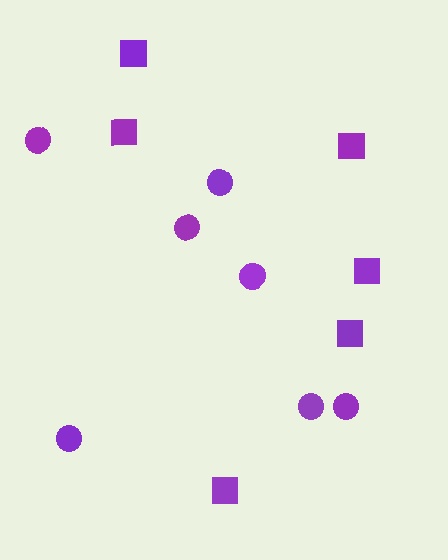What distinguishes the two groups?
There are 2 groups: one group of circles (7) and one group of squares (6).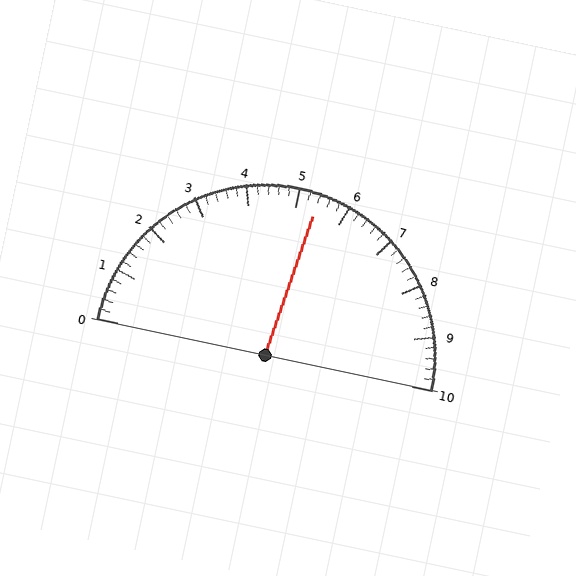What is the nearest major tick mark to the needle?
The nearest major tick mark is 5.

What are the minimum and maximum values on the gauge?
The gauge ranges from 0 to 10.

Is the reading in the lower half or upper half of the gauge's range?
The reading is in the upper half of the range (0 to 10).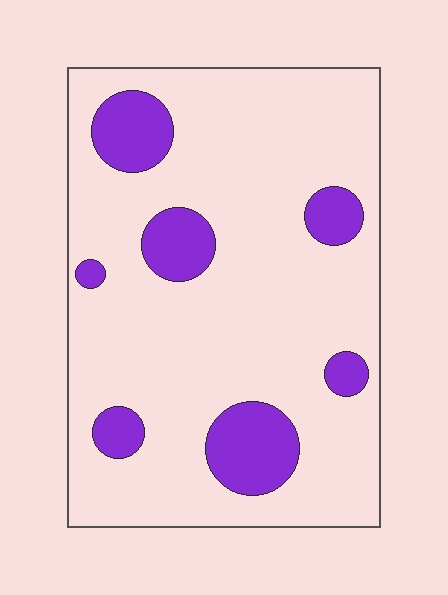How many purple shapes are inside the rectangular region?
7.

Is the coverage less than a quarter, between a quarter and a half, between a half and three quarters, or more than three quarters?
Less than a quarter.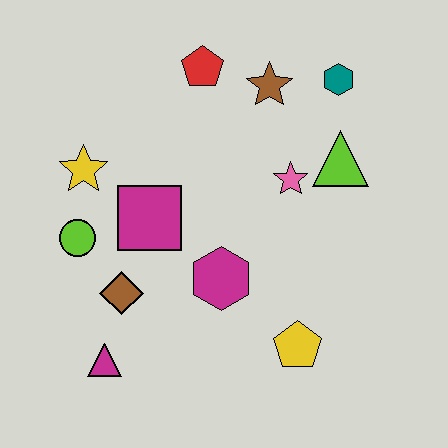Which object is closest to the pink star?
The lime triangle is closest to the pink star.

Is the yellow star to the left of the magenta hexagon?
Yes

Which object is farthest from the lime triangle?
The magenta triangle is farthest from the lime triangle.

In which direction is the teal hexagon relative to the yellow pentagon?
The teal hexagon is above the yellow pentagon.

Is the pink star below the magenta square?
No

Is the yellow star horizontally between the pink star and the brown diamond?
No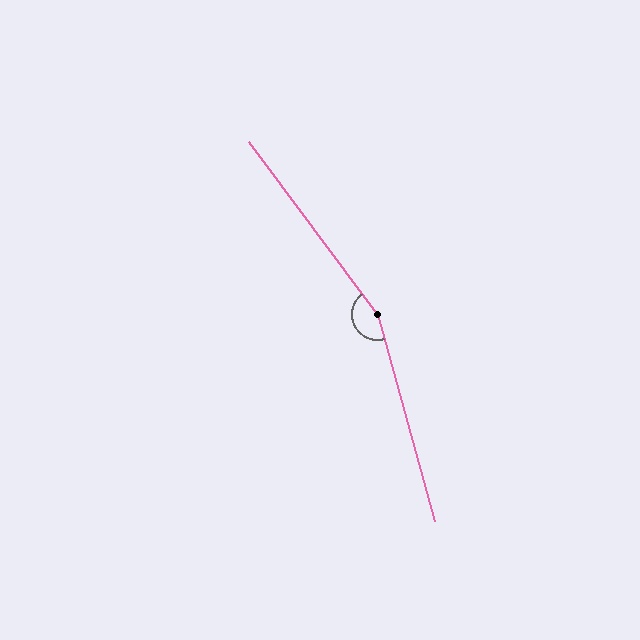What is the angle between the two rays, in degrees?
Approximately 159 degrees.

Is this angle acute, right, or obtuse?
It is obtuse.